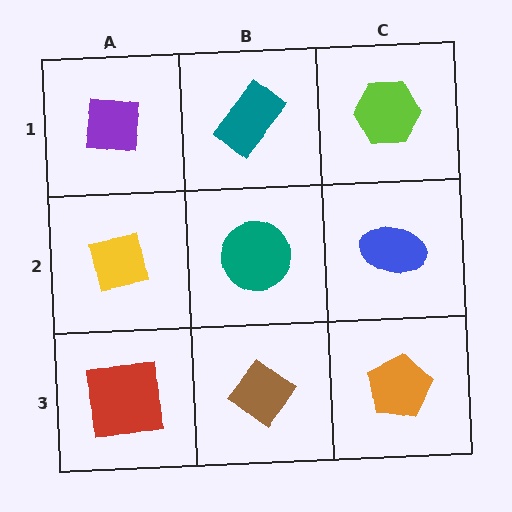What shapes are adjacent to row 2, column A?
A purple square (row 1, column A), a red square (row 3, column A), a teal circle (row 2, column B).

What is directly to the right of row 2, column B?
A blue ellipse.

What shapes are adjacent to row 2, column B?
A teal rectangle (row 1, column B), a brown diamond (row 3, column B), a yellow square (row 2, column A), a blue ellipse (row 2, column C).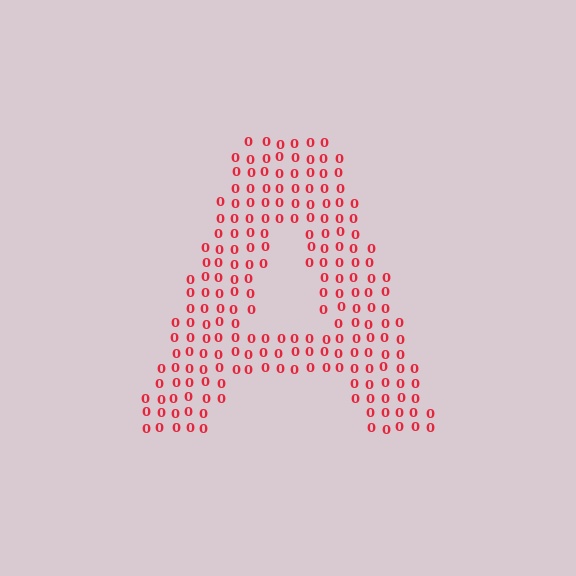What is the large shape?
The large shape is the letter A.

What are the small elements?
The small elements are digit 0's.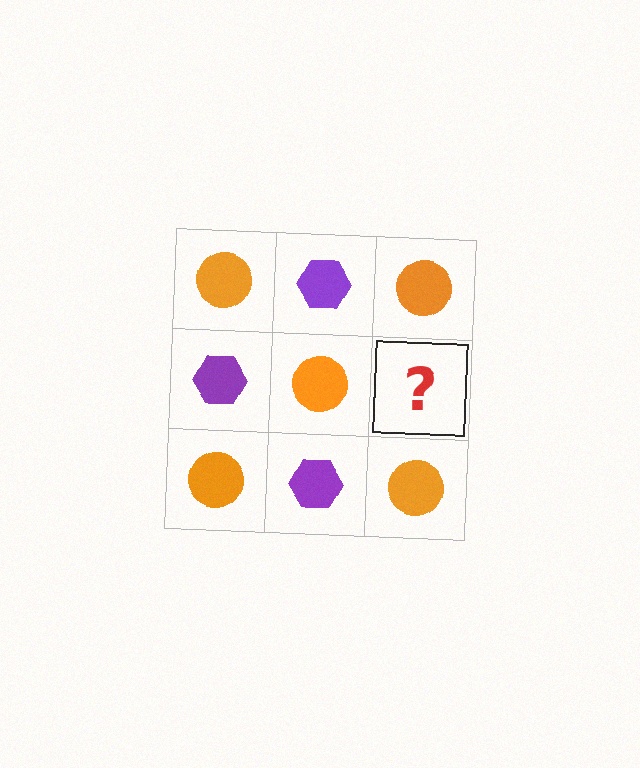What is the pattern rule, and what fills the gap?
The rule is that it alternates orange circle and purple hexagon in a checkerboard pattern. The gap should be filled with a purple hexagon.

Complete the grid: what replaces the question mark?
The question mark should be replaced with a purple hexagon.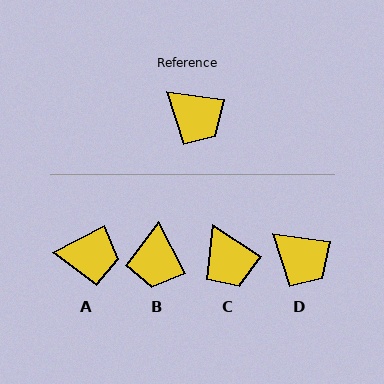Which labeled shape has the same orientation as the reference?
D.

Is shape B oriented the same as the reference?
No, it is off by about 54 degrees.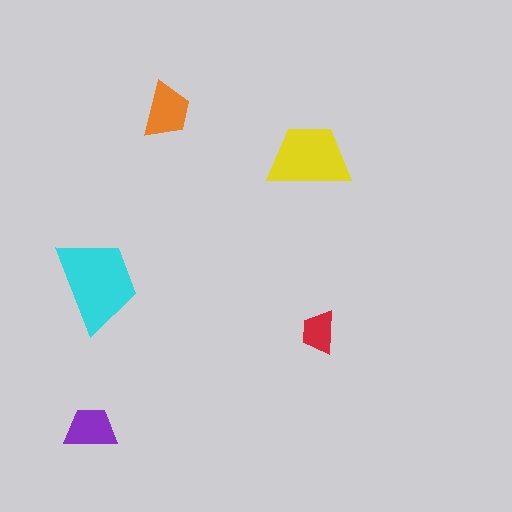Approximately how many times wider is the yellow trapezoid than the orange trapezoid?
About 1.5 times wider.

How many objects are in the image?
There are 5 objects in the image.